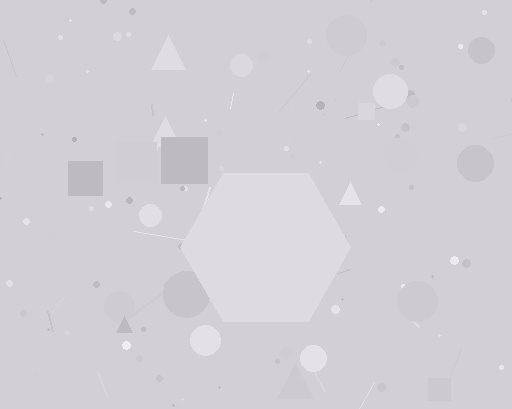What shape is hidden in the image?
A hexagon is hidden in the image.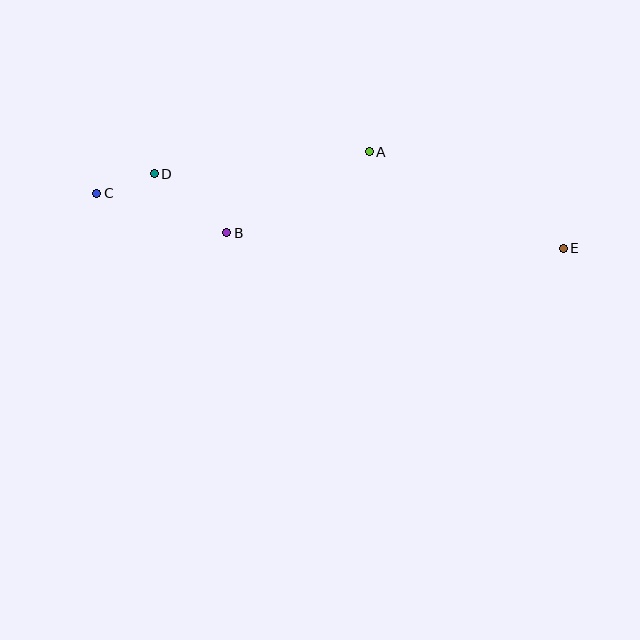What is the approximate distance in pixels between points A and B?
The distance between A and B is approximately 164 pixels.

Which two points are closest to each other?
Points C and D are closest to each other.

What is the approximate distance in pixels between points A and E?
The distance between A and E is approximately 217 pixels.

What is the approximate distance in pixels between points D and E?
The distance between D and E is approximately 416 pixels.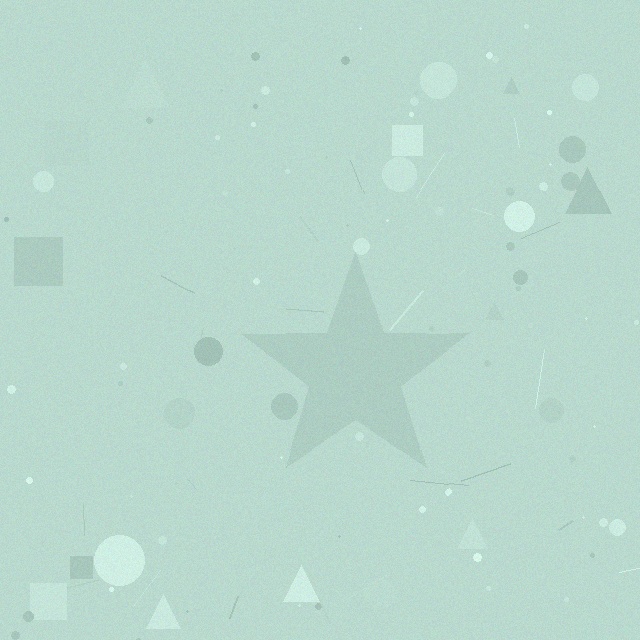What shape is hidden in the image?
A star is hidden in the image.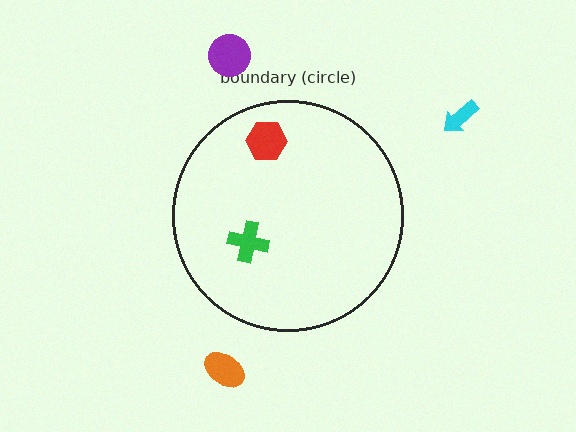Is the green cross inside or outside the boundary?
Inside.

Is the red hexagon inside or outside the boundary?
Inside.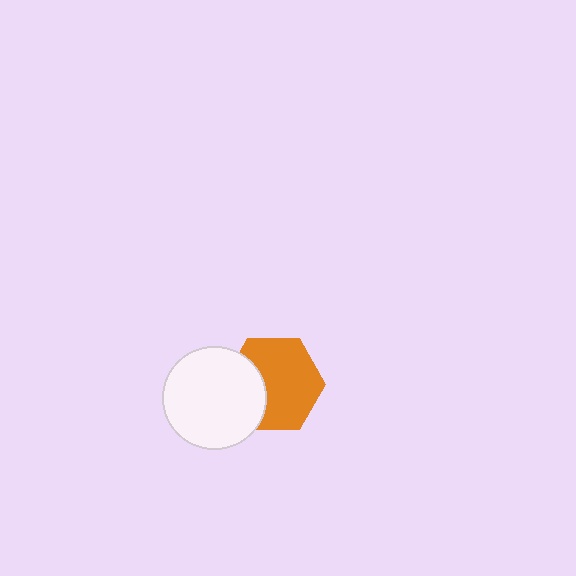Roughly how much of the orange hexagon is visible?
Most of it is visible (roughly 70%).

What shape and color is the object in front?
The object in front is a white circle.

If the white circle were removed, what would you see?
You would see the complete orange hexagon.